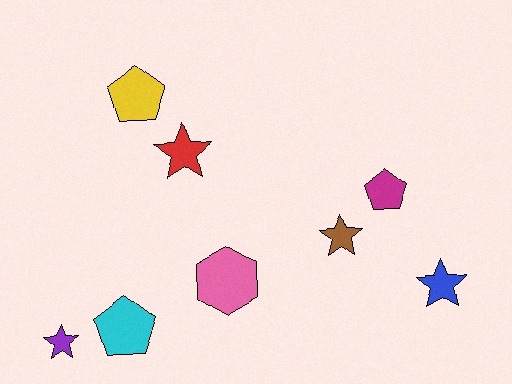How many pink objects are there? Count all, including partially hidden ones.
There is 1 pink object.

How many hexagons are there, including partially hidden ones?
There is 1 hexagon.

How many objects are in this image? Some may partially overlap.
There are 8 objects.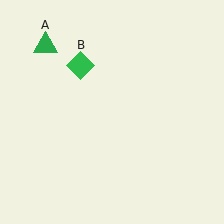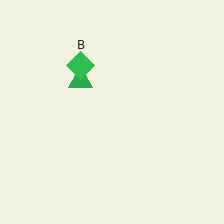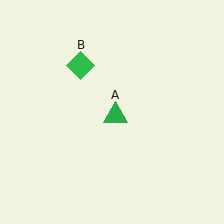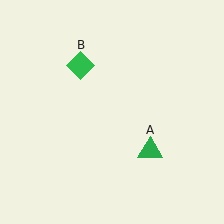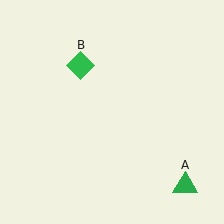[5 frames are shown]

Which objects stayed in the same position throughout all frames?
Green diamond (object B) remained stationary.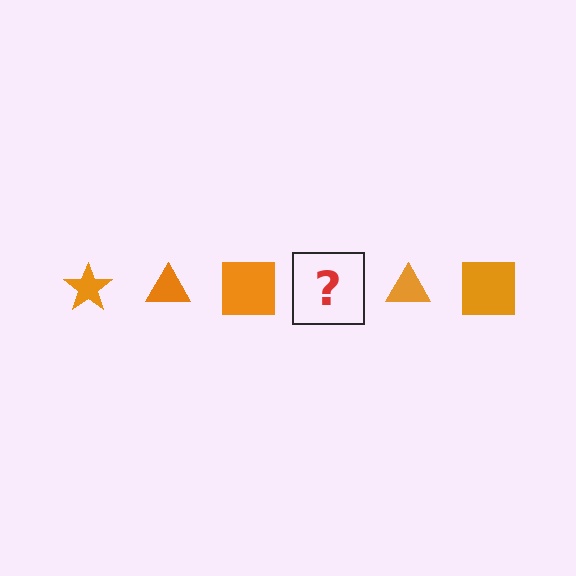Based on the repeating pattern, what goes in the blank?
The blank should be an orange star.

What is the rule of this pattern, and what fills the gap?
The rule is that the pattern cycles through star, triangle, square shapes in orange. The gap should be filled with an orange star.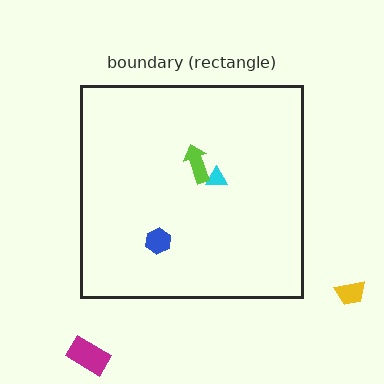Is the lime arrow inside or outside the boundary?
Inside.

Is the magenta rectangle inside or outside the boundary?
Outside.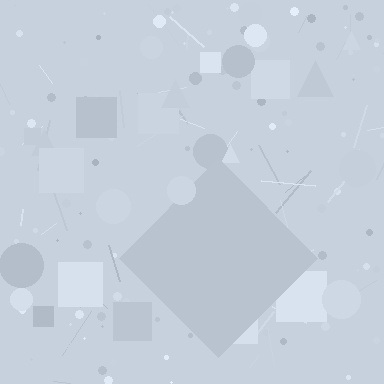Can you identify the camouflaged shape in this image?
The camouflaged shape is a diamond.